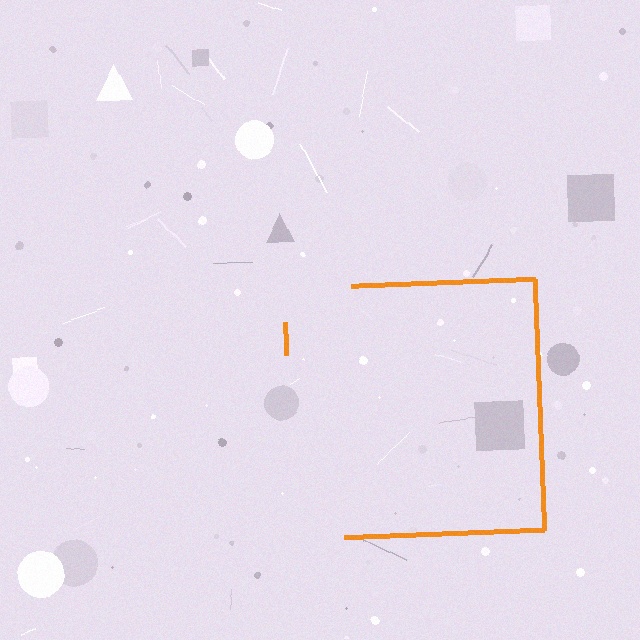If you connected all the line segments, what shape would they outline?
They would outline a square.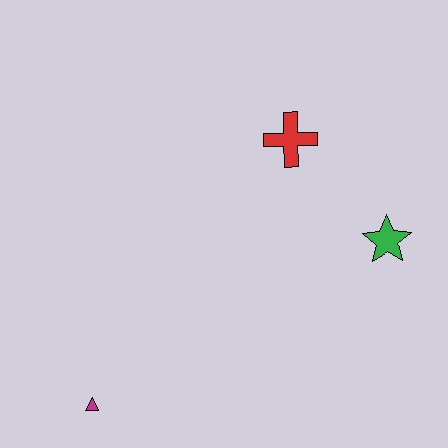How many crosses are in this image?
There is 1 cross.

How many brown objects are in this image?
There are no brown objects.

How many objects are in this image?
There are 3 objects.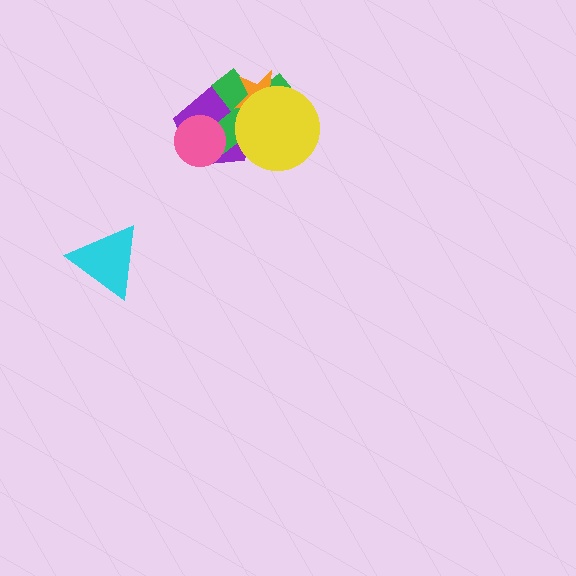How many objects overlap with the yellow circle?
3 objects overlap with the yellow circle.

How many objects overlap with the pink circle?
2 objects overlap with the pink circle.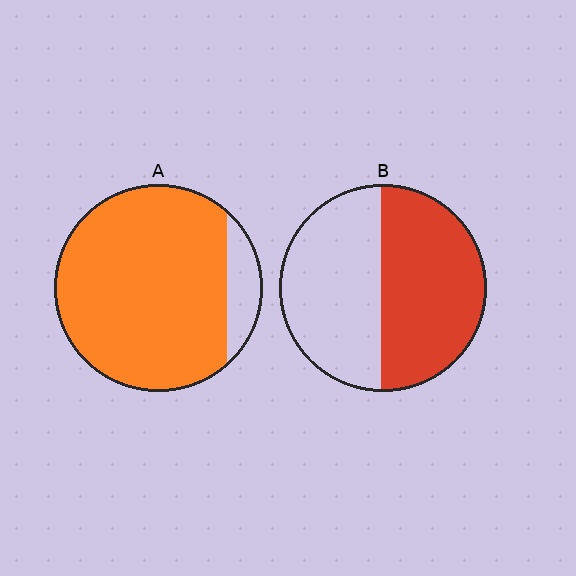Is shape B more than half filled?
Roughly half.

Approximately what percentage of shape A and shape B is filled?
A is approximately 90% and B is approximately 50%.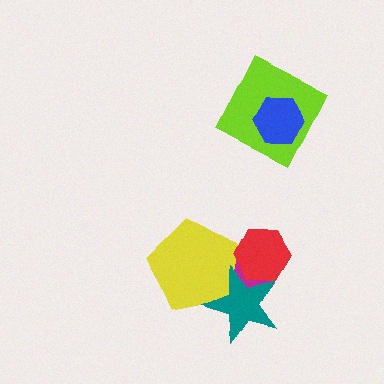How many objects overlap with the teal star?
3 objects overlap with the teal star.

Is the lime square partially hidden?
Yes, it is partially covered by another shape.